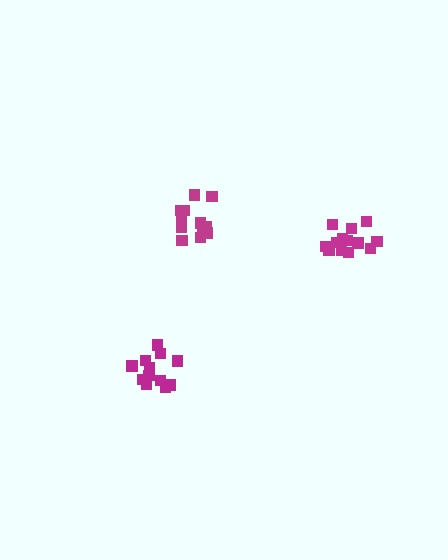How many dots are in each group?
Group 1: 12 dots, Group 2: 13 dots, Group 3: 12 dots (37 total).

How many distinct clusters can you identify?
There are 3 distinct clusters.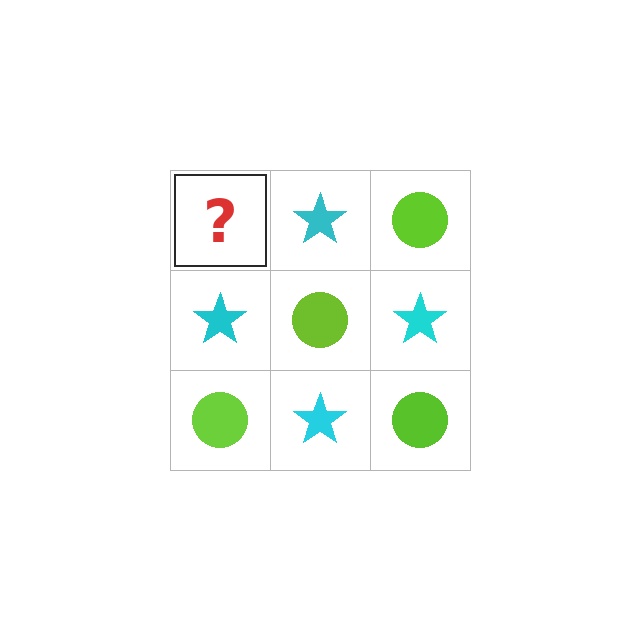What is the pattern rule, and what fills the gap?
The rule is that it alternates lime circle and cyan star in a checkerboard pattern. The gap should be filled with a lime circle.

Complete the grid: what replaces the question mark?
The question mark should be replaced with a lime circle.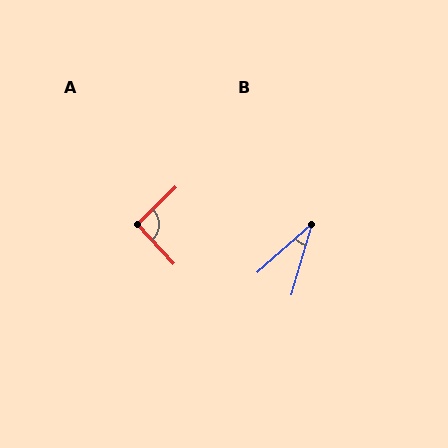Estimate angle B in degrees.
Approximately 32 degrees.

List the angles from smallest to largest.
B (32°), A (92°).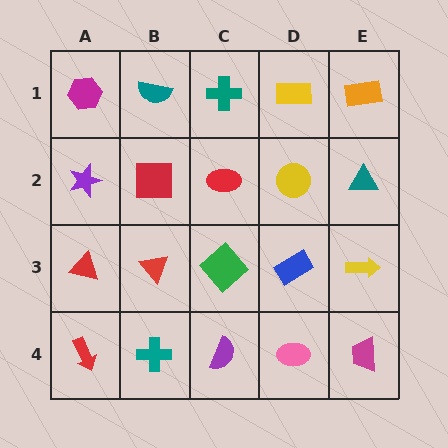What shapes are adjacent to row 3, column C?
A red ellipse (row 2, column C), a purple semicircle (row 4, column C), a red triangle (row 3, column B), a blue rectangle (row 3, column D).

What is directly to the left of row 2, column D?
A red ellipse.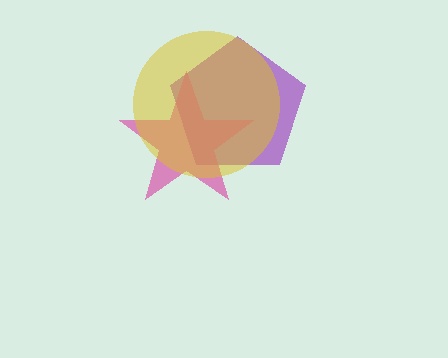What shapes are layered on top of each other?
The layered shapes are: a purple pentagon, a magenta star, a yellow circle.